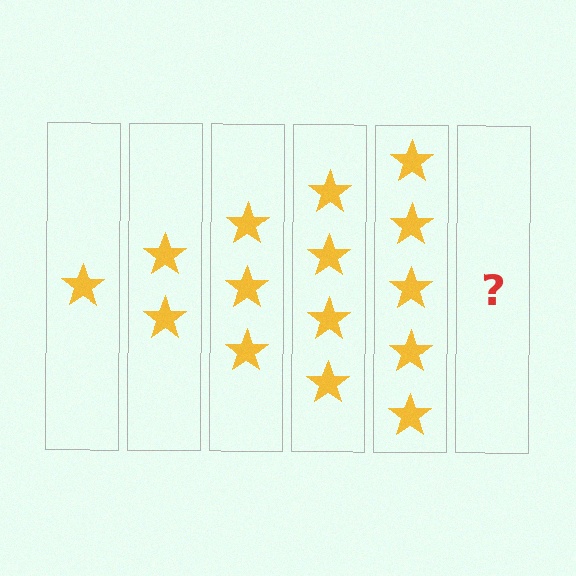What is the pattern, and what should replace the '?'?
The pattern is that each step adds one more star. The '?' should be 6 stars.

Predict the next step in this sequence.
The next step is 6 stars.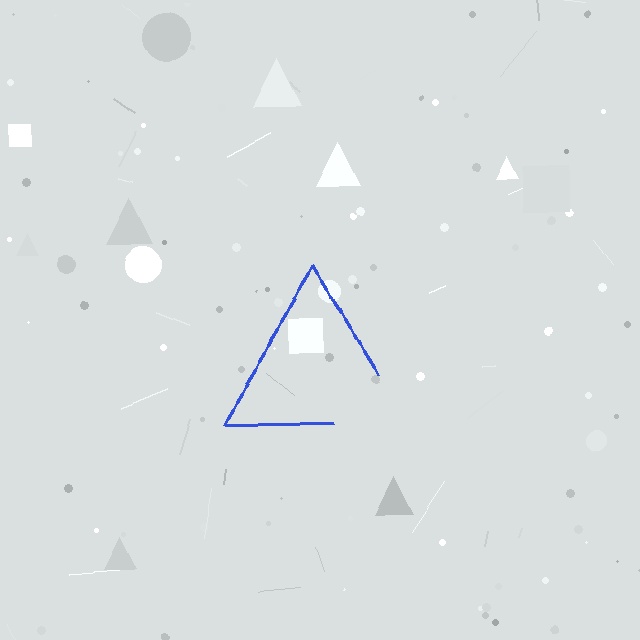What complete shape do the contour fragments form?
The contour fragments form a triangle.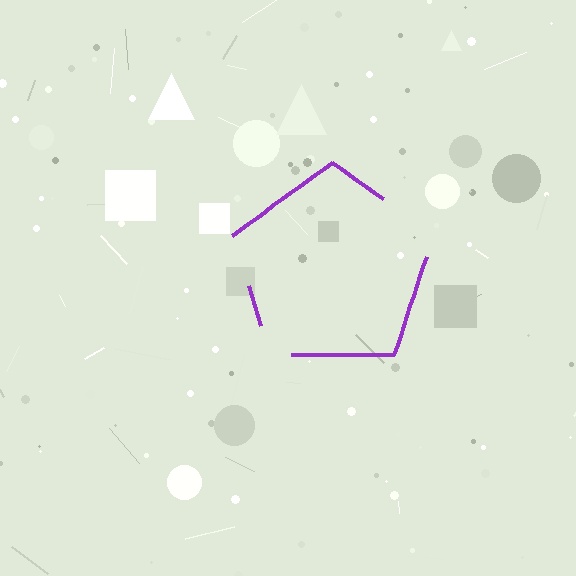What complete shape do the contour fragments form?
The contour fragments form a pentagon.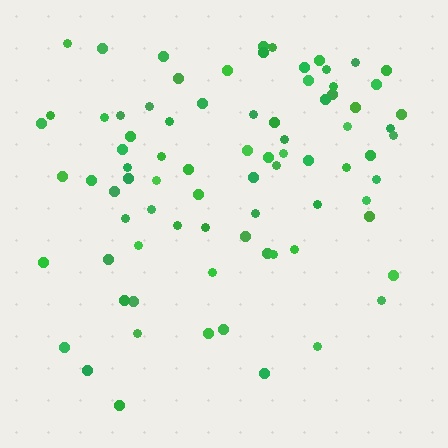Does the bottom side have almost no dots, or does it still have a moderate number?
Still a moderate number, just noticeably fewer than the top.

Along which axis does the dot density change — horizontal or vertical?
Vertical.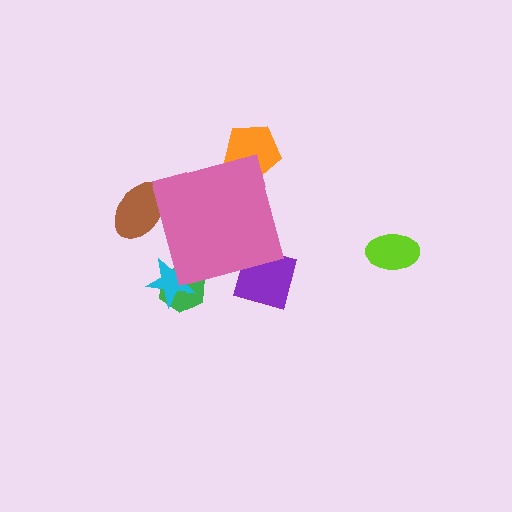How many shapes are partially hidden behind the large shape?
5 shapes are partially hidden.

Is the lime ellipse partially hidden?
No, the lime ellipse is fully visible.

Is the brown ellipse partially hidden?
Yes, the brown ellipse is partially hidden behind the pink diamond.